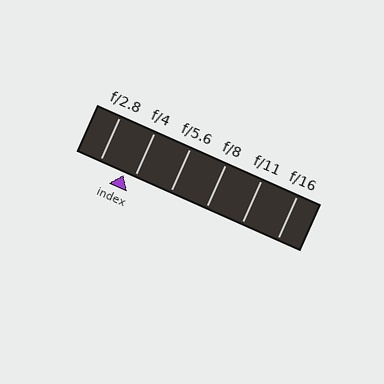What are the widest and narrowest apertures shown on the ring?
The widest aperture shown is f/2.8 and the narrowest is f/16.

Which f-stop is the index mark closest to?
The index mark is closest to f/4.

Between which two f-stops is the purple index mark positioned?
The index mark is between f/2.8 and f/4.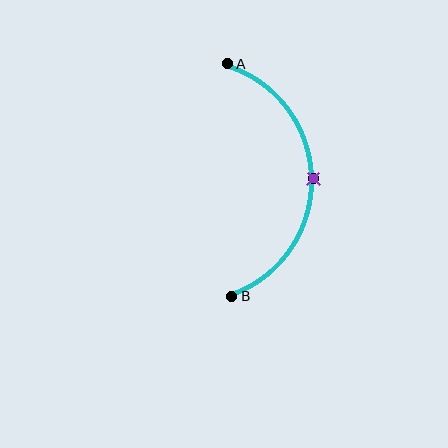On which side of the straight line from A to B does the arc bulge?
The arc bulges to the right of the straight line connecting A and B.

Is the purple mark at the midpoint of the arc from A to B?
Yes. The purple mark lies on the arc at equal arc-length from both A and B — it is the arc midpoint.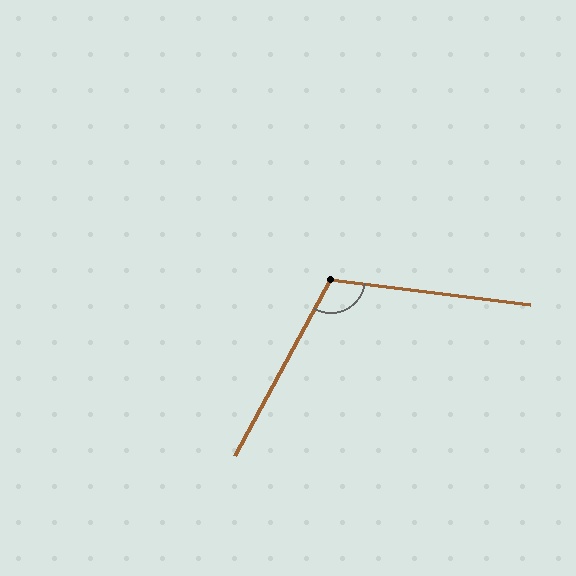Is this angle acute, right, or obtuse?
It is obtuse.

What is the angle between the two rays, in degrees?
Approximately 111 degrees.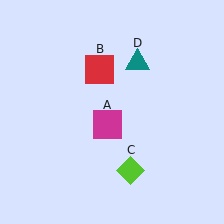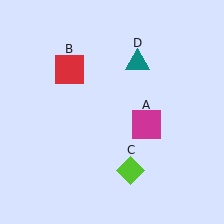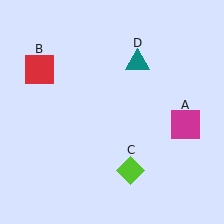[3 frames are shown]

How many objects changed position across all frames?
2 objects changed position: magenta square (object A), red square (object B).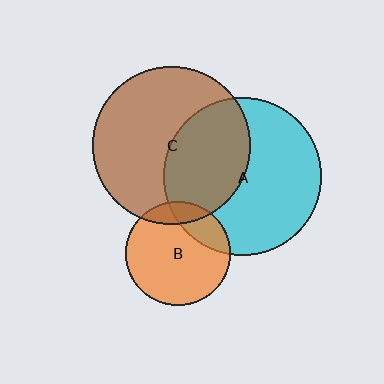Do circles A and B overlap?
Yes.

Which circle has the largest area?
Circle C (brown).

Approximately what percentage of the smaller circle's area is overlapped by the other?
Approximately 20%.